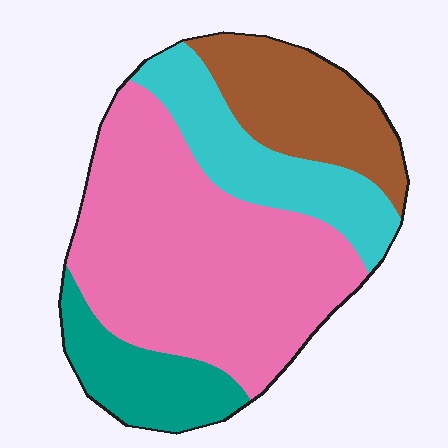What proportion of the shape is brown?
Brown covers 19% of the shape.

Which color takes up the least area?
Teal, at roughly 15%.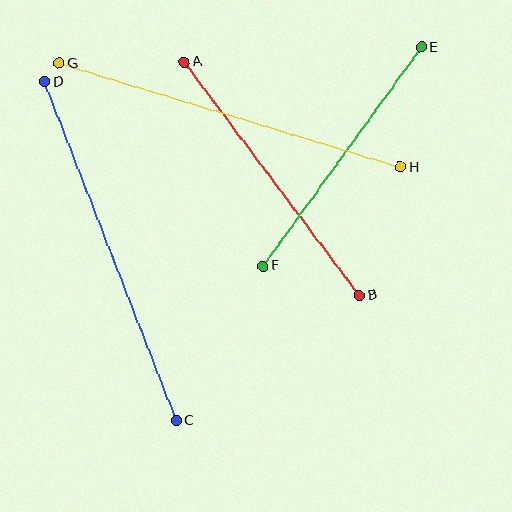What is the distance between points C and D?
The distance is approximately 363 pixels.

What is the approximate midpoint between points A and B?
The midpoint is at approximately (272, 179) pixels.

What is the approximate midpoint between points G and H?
The midpoint is at approximately (230, 115) pixels.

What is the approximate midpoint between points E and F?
The midpoint is at approximately (342, 157) pixels.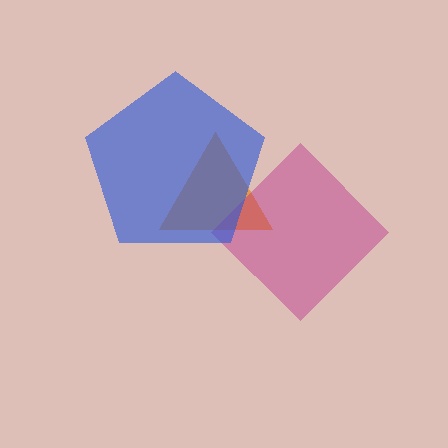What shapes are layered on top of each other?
The layered shapes are: an orange triangle, a magenta diamond, a blue pentagon.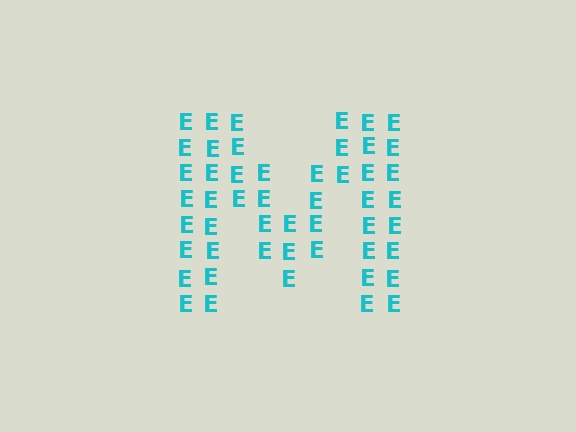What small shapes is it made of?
It is made of small letter E's.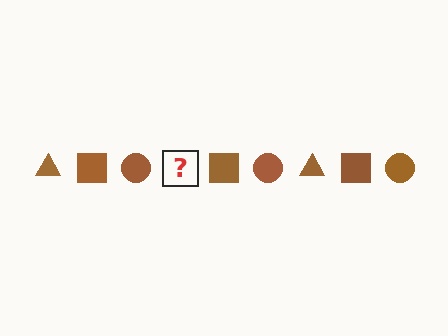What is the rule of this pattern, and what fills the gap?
The rule is that the pattern cycles through triangle, square, circle shapes in brown. The gap should be filled with a brown triangle.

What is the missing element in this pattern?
The missing element is a brown triangle.